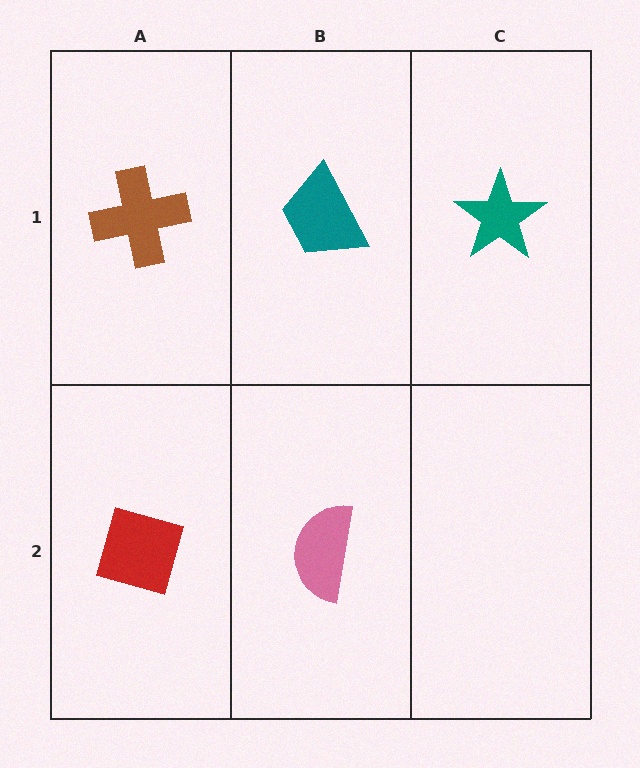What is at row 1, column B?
A teal trapezoid.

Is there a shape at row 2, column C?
No, that cell is empty.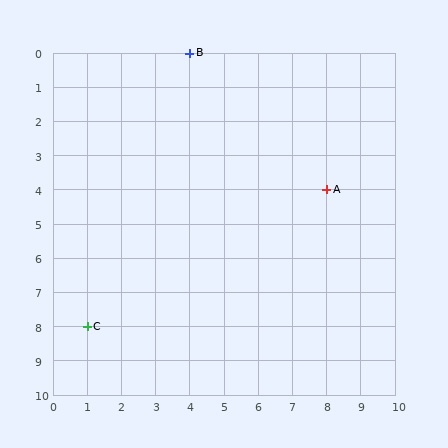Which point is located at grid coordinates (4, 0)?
Point B is at (4, 0).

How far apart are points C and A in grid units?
Points C and A are 7 columns and 4 rows apart (about 8.1 grid units diagonally).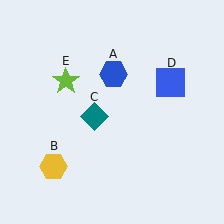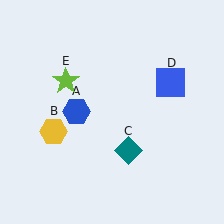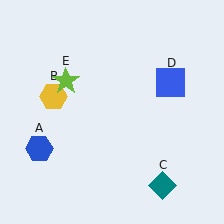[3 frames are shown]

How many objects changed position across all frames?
3 objects changed position: blue hexagon (object A), yellow hexagon (object B), teal diamond (object C).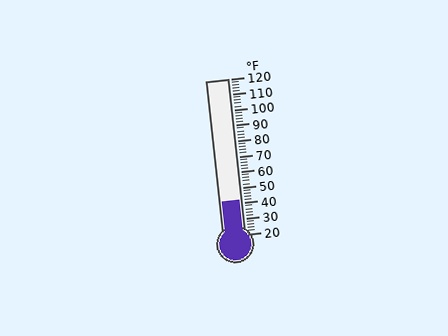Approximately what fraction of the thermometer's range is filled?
The thermometer is filled to approximately 20% of its range.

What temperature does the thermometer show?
The thermometer shows approximately 42°F.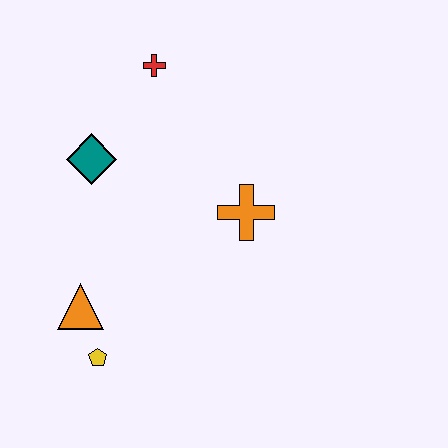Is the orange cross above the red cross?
No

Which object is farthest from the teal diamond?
The yellow pentagon is farthest from the teal diamond.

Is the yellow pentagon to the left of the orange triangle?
No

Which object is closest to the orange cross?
The teal diamond is closest to the orange cross.